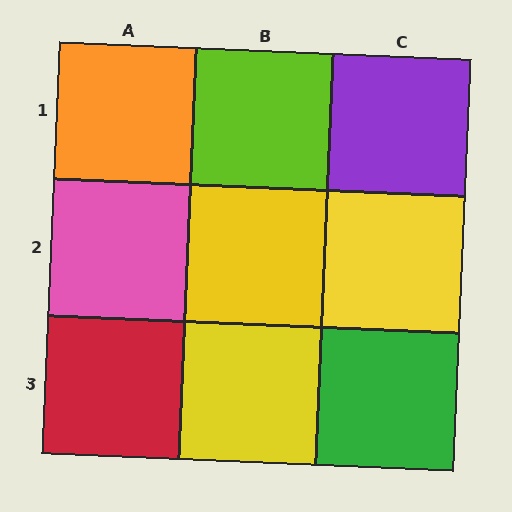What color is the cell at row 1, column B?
Lime.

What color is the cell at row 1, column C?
Purple.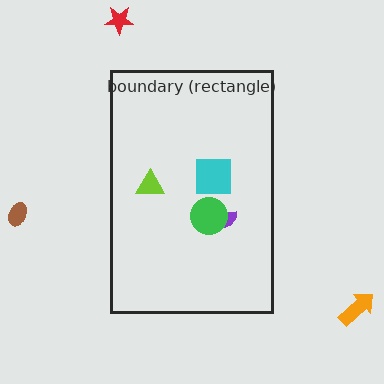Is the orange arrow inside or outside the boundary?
Outside.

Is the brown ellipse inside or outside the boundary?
Outside.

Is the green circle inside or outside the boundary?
Inside.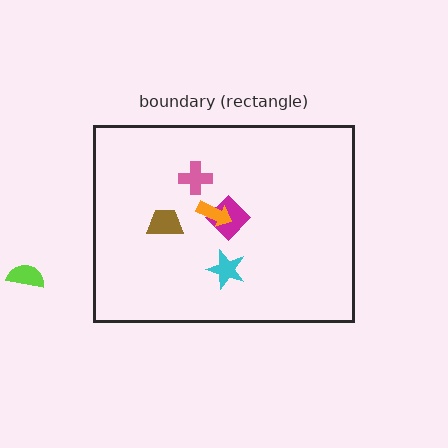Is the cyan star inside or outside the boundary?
Inside.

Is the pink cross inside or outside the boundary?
Inside.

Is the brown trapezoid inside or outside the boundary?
Inside.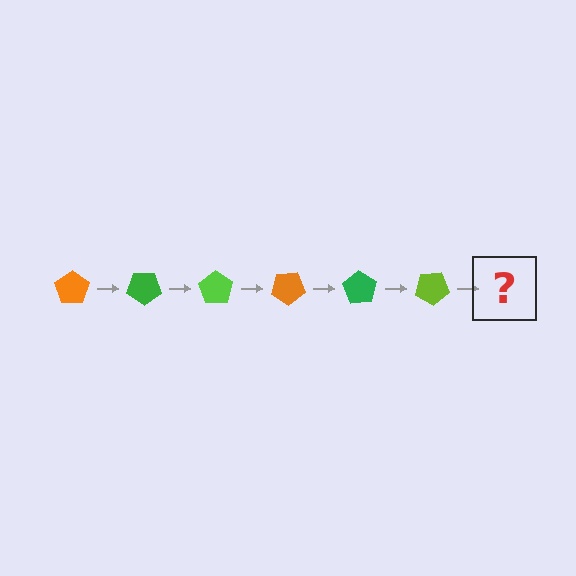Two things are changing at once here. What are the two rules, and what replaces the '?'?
The two rules are that it rotates 35 degrees each step and the color cycles through orange, green, and lime. The '?' should be an orange pentagon, rotated 210 degrees from the start.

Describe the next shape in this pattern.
It should be an orange pentagon, rotated 210 degrees from the start.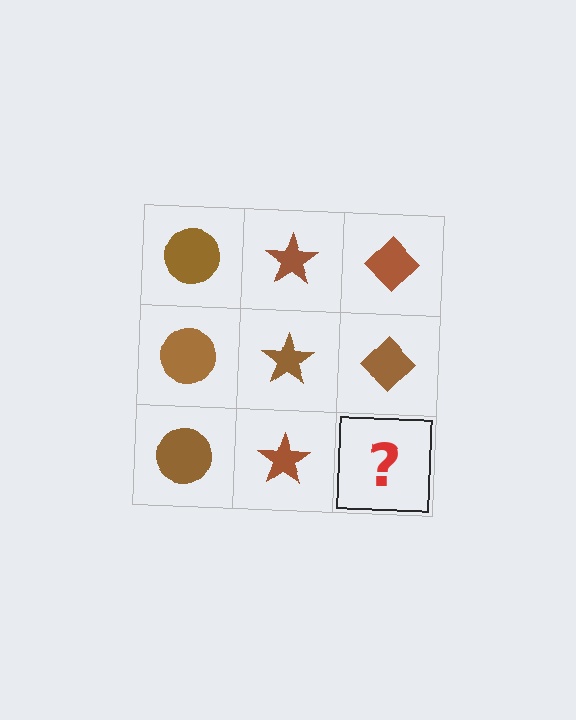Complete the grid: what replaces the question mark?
The question mark should be replaced with a brown diamond.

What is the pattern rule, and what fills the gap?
The rule is that each column has a consistent shape. The gap should be filled with a brown diamond.